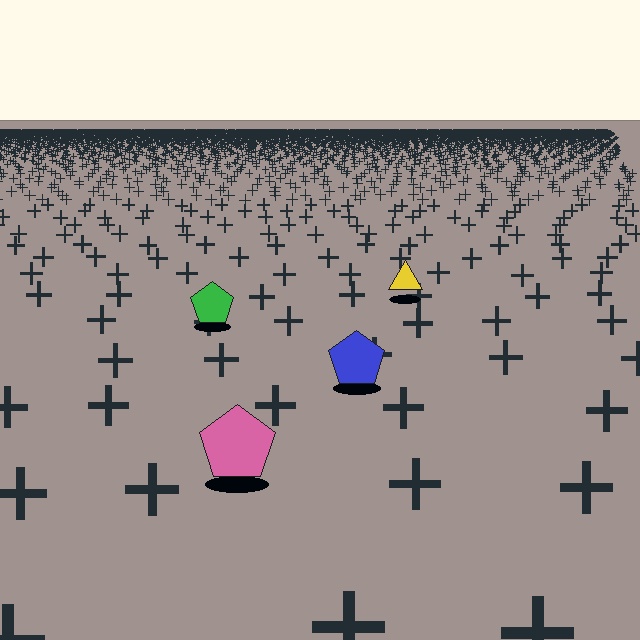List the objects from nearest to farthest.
From nearest to farthest: the pink pentagon, the blue pentagon, the green pentagon, the yellow triangle.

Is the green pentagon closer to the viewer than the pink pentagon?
No. The pink pentagon is closer — you can tell from the texture gradient: the ground texture is coarser near it.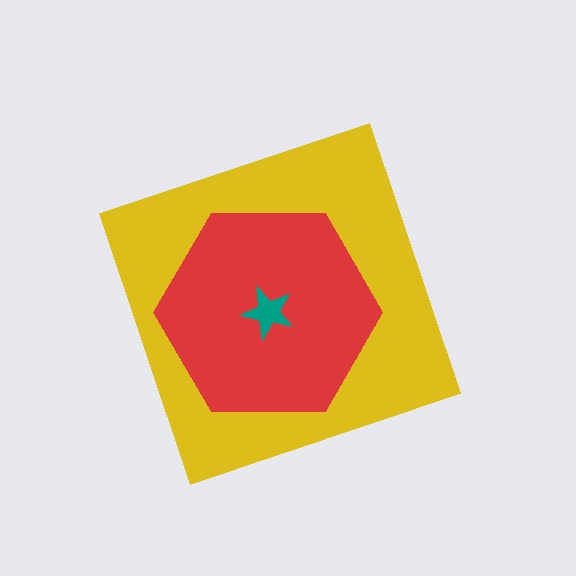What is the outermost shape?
The yellow diamond.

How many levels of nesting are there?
3.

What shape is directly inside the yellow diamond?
The red hexagon.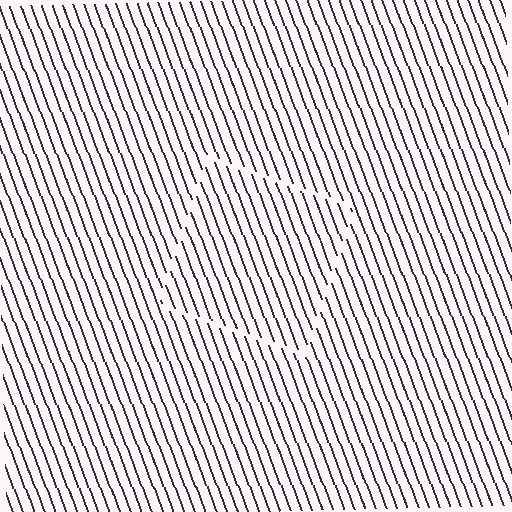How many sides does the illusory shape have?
4 sides — the line-ends trace a square.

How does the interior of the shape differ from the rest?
The interior of the shape contains the same grating, shifted by half a period — the contour is defined by the phase discontinuity where line-ends from the inner and outer gratings abut.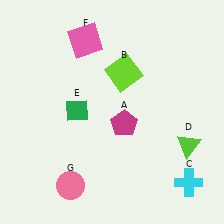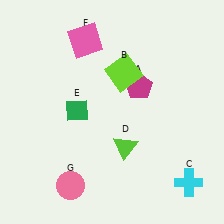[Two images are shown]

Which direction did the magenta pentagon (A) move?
The magenta pentagon (A) moved up.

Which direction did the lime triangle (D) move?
The lime triangle (D) moved left.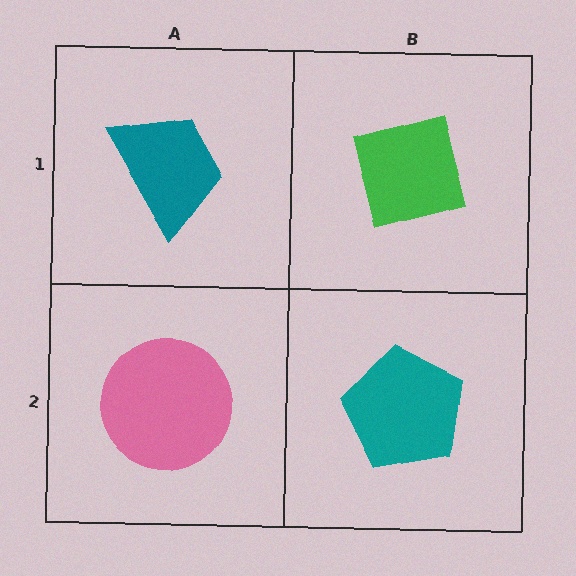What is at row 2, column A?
A pink circle.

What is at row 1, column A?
A teal trapezoid.